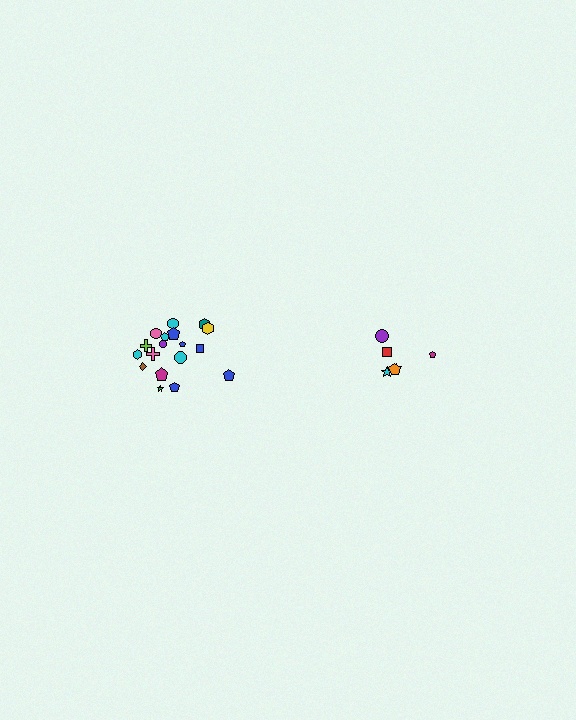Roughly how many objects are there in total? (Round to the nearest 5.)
Roughly 25 objects in total.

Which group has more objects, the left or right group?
The left group.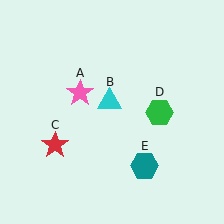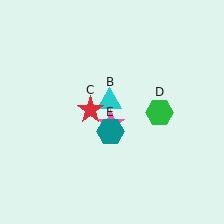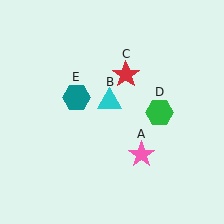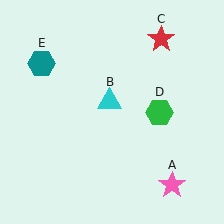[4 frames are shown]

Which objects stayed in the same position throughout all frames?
Cyan triangle (object B) and green hexagon (object D) remained stationary.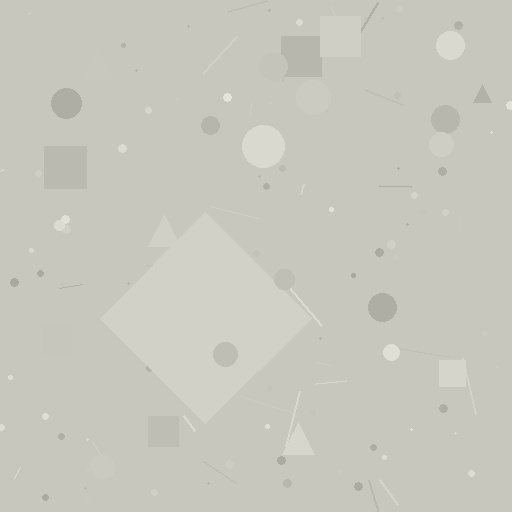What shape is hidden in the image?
A diamond is hidden in the image.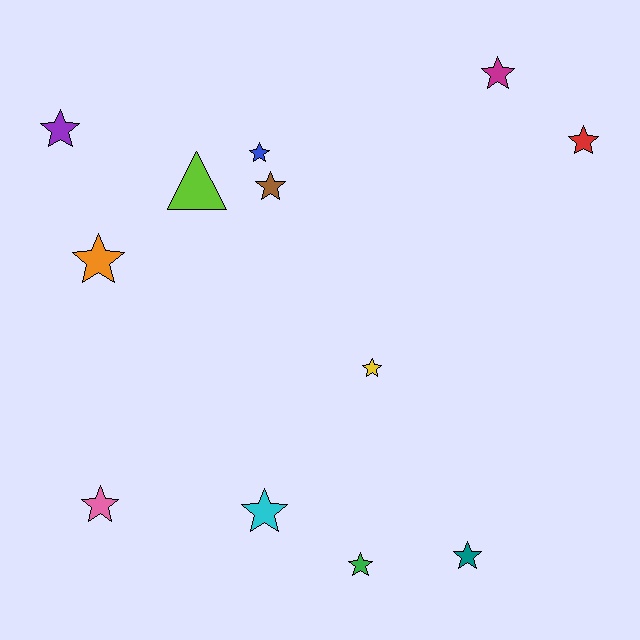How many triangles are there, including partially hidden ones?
There is 1 triangle.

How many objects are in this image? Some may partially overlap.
There are 12 objects.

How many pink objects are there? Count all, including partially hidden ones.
There is 1 pink object.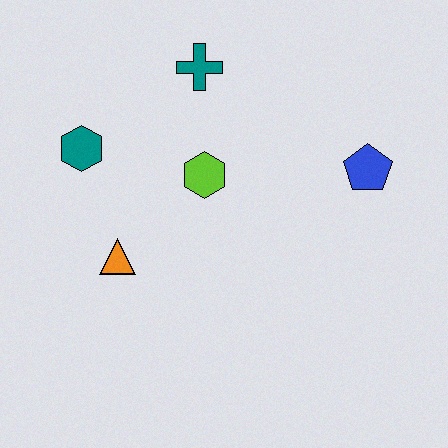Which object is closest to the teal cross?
The lime hexagon is closest to the teal cross.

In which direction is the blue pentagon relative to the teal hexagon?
The blue pentagon is to the right of the teal hexagon.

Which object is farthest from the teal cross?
The orange triangle is farthest from the teal cross.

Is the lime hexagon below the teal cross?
Yes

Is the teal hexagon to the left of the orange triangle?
Yes